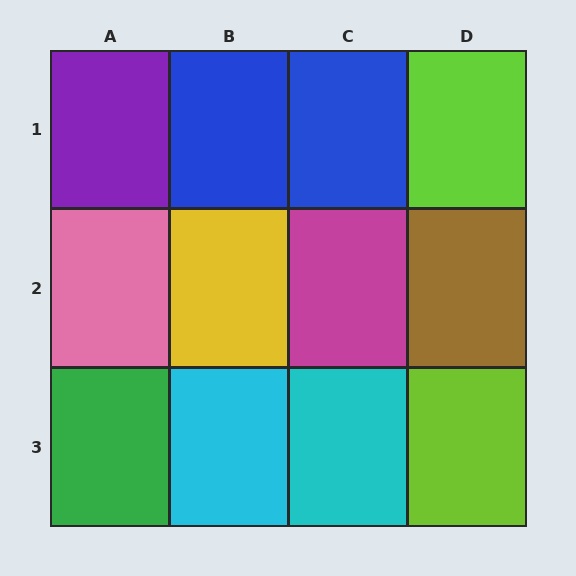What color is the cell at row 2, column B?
Yellow.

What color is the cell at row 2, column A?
Pink.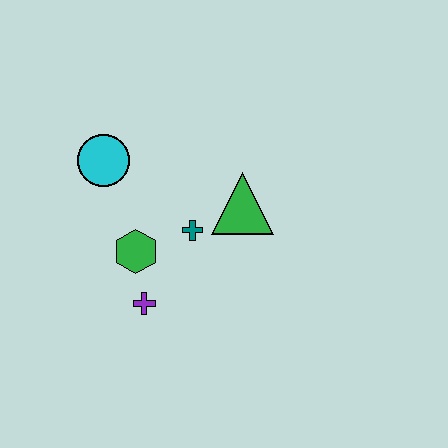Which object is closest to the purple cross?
The green hexagon is closest to the purple cross.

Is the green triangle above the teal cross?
Yes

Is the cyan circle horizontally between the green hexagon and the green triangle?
No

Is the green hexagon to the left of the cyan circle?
No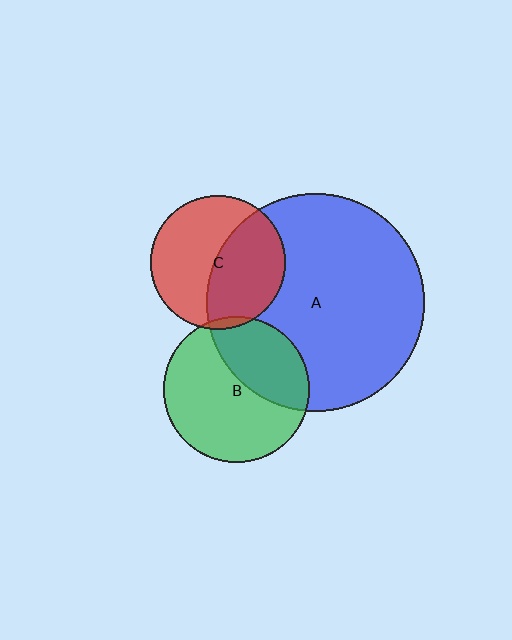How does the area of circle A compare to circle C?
Approximately 2.6 times.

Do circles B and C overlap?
Yes.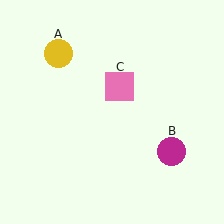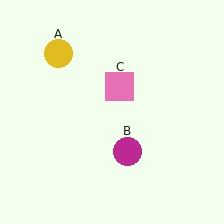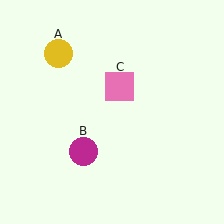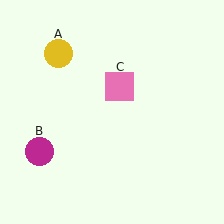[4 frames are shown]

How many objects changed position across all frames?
1 object changed position: magenta circle (object B).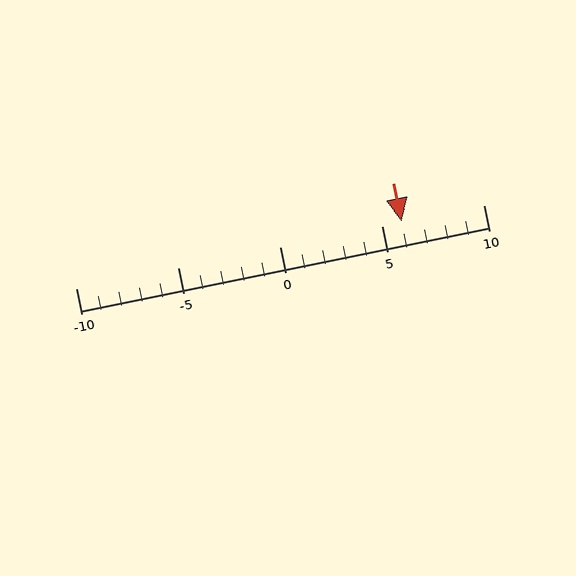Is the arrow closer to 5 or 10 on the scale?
The arrow is closer to 5.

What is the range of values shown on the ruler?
The ruler shows values from -10 to 10.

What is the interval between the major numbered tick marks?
The major tick marks are spaced 5 units apart.